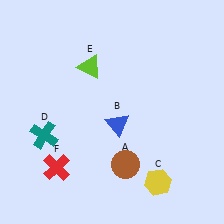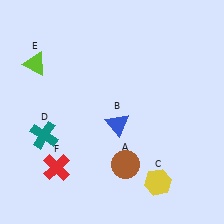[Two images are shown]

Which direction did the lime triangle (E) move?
The lime triangle (E) moved left.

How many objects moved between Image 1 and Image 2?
1 object moved between the two images.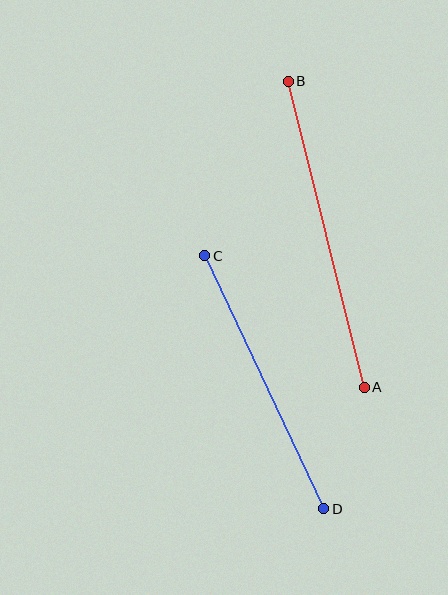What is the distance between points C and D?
The distance is approximately 280 pixels.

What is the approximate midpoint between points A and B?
The midpoint is at approximately (326, 234) pixels.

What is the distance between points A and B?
The distance is approximately 316 pixels.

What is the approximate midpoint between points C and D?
The midpoint is at approximately (264, 382) pixels.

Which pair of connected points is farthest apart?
Points A and B are farthest apart.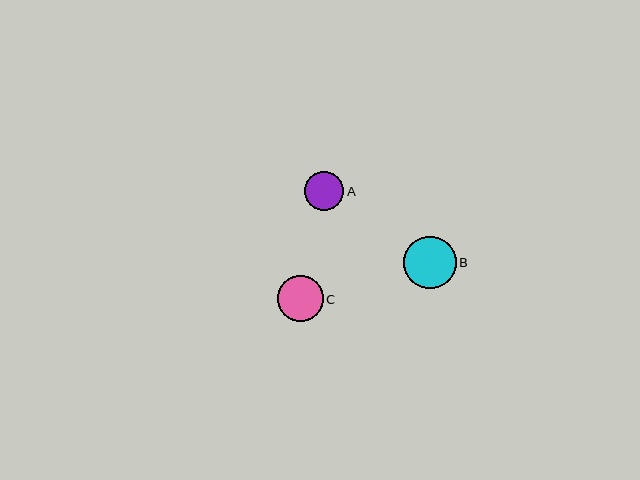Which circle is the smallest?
Circle A is the smallest with a size of approximately 39 pixels.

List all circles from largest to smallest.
From largest to smallest: B, C, A.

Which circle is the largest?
Circle B is the largest with a size of approximately 53 pixels.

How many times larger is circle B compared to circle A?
Circle B is approximately 1.3 times the size of circle A.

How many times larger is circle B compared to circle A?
Circle B is approximately 1.3 times the size of circle A.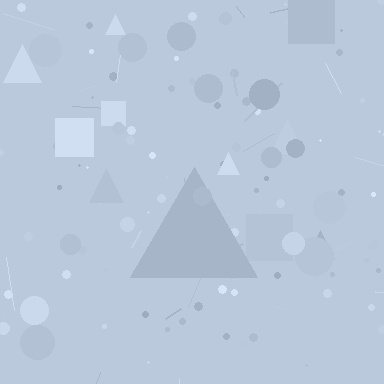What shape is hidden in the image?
A triangle is hidden in the image.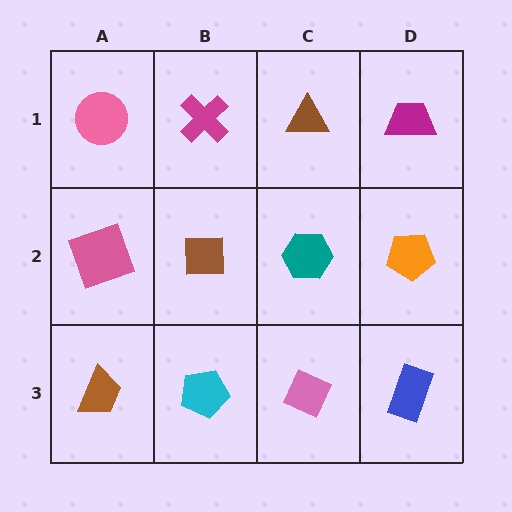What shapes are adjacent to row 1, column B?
A brown square (row 2, column B), a pink circle (row 1, column A), a brown triangle (row 1, column C).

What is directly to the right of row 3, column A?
A cyan pentagon.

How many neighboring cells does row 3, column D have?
2.